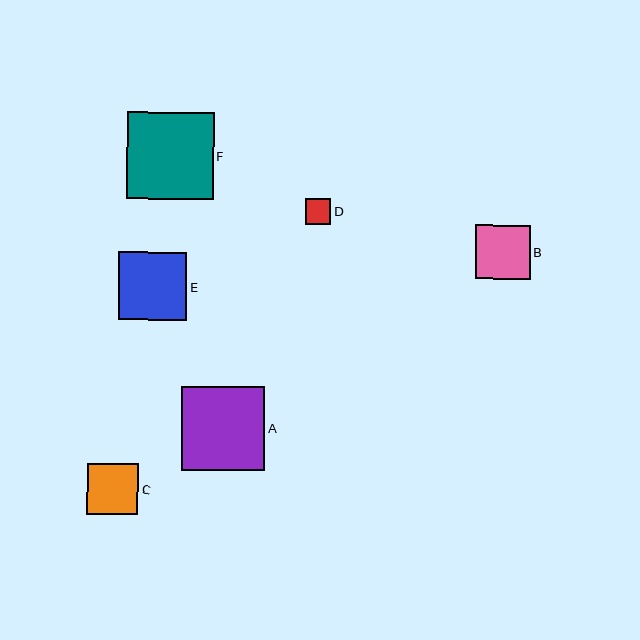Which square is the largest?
Square F is the largest with a size of approximately 86 pixels.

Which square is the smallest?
Square D is the smallest with a size of approximately 26 pixels.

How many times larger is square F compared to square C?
Square F is approximately 1.7 times the size of square C.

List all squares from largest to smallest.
From largest to smallest: F, A, E, B, C, D.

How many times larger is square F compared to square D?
Square F is approximately 3.4 times the size of square D.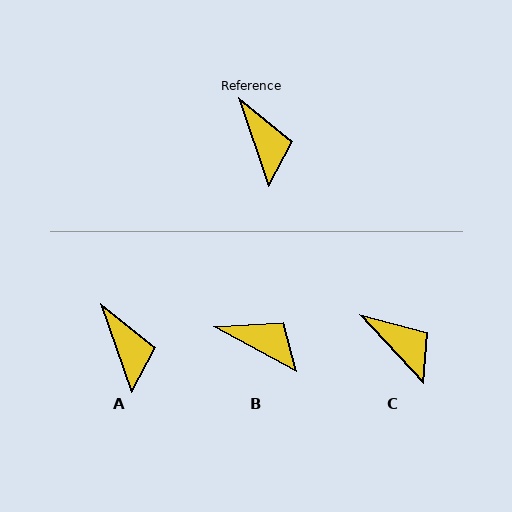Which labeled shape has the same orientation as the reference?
A.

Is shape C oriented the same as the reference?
No, it is off by about 23 degrees.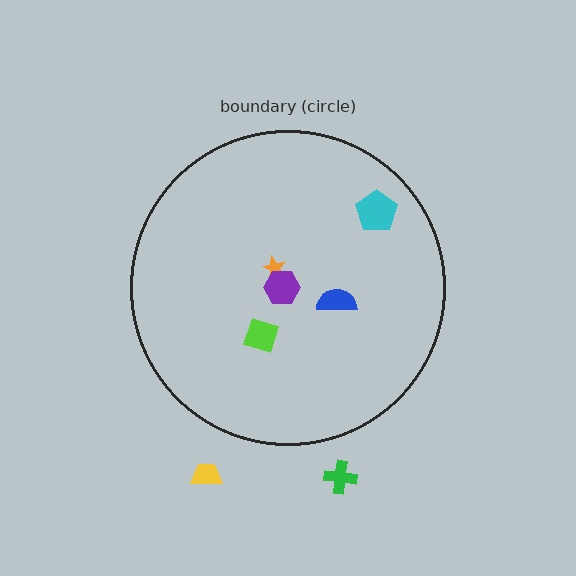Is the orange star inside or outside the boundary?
Inside.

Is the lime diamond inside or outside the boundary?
Inside.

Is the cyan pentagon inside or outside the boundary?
Inside.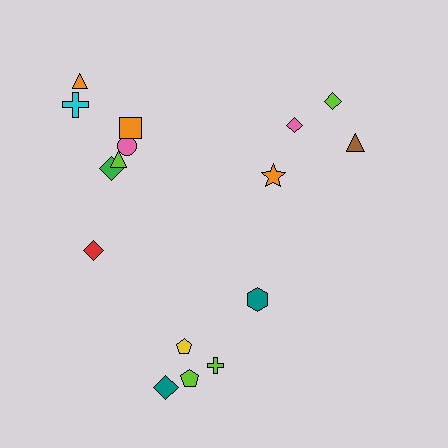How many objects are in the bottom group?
There are 5 objects.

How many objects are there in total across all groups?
There are 16 objects.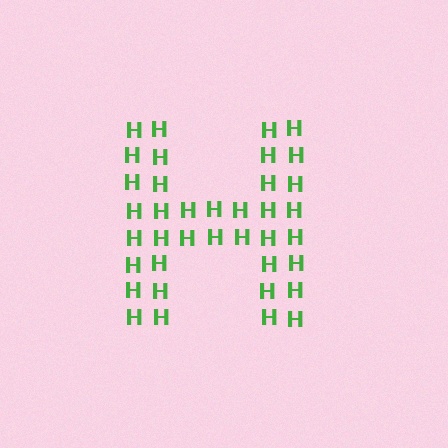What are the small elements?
The small elements are letter H's.